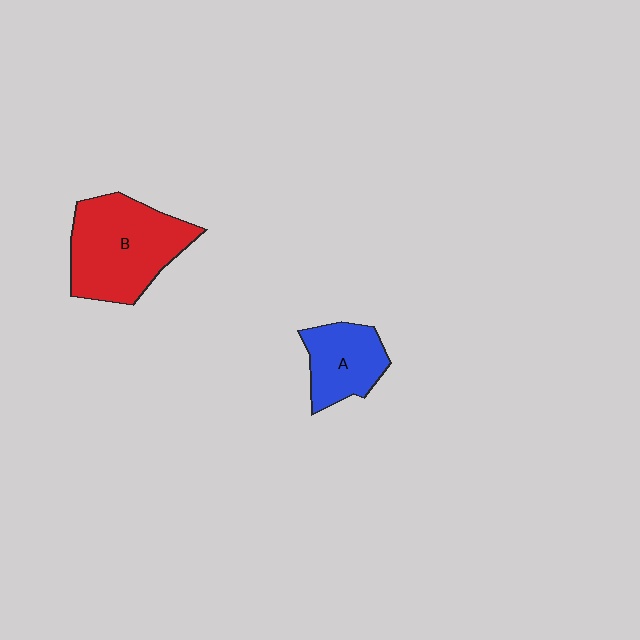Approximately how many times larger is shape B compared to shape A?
Approximately 1.8 times.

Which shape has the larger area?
Shape B (red).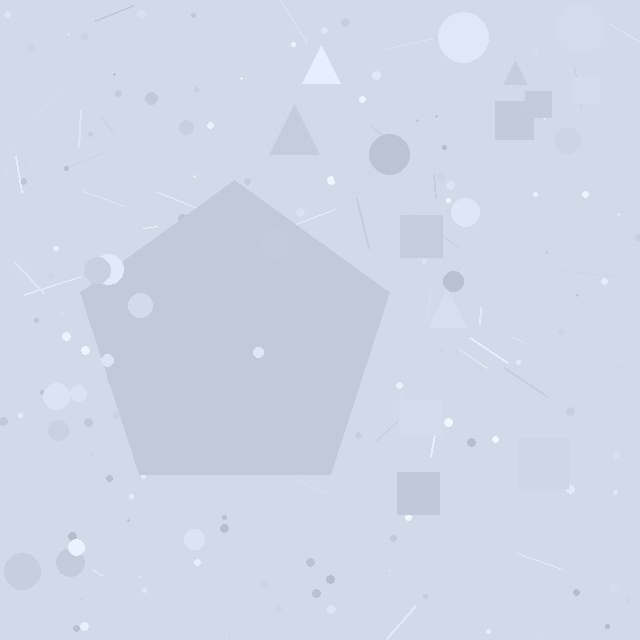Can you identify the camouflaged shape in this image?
The camouflaged shape is a pentagon.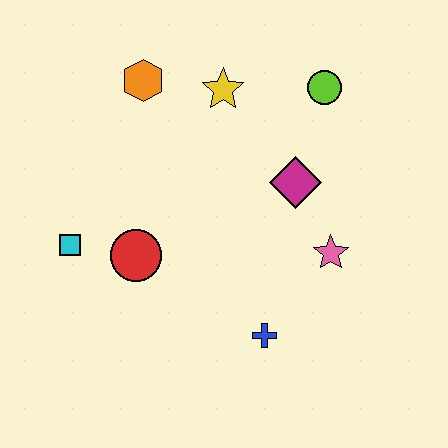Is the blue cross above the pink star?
No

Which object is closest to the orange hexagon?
The yellow star is closest to the orange hexagon.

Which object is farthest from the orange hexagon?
The blue cross is farthest from the orange hexagon.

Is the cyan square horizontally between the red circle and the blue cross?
No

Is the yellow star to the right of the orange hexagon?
Yes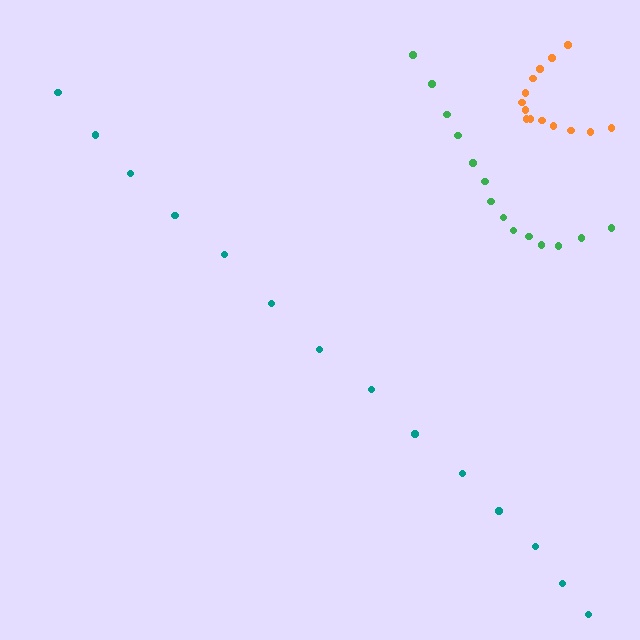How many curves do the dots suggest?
There are 3 distinct paths.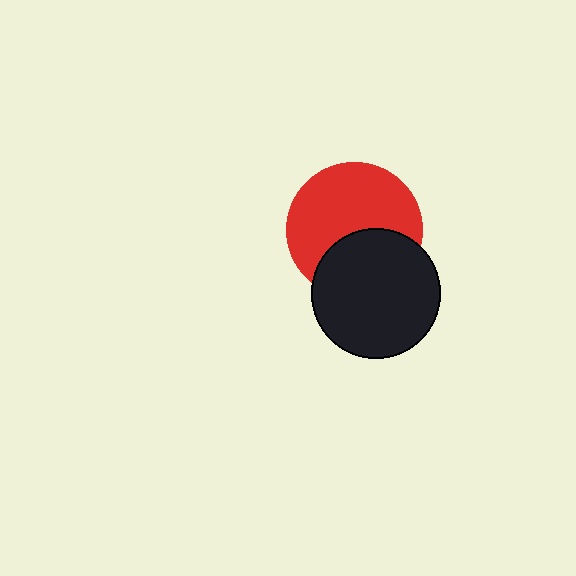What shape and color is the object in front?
The object in front is a black circle.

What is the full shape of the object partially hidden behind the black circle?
The partially hidden object is a red circle.